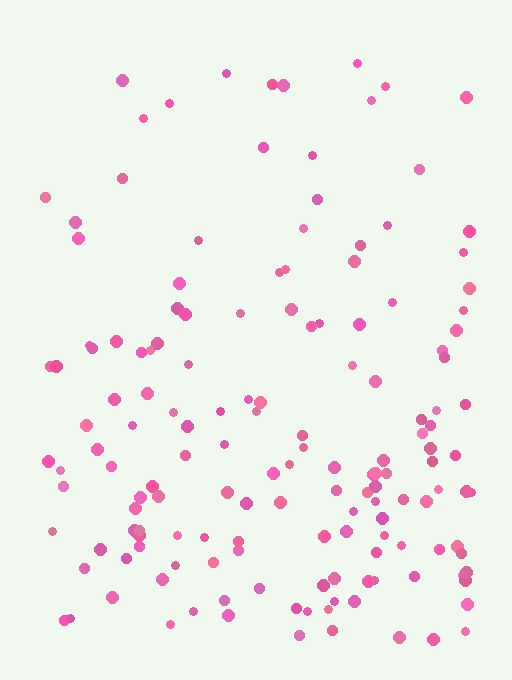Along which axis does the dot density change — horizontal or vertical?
Vertical.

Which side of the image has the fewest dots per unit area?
The top.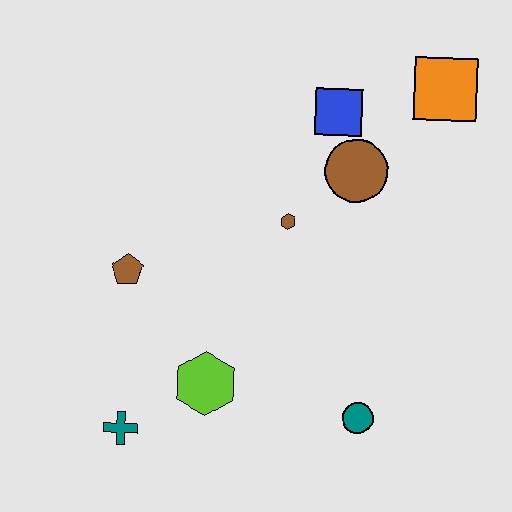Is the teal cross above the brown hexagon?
No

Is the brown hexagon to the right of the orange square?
No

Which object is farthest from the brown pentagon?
The orange square is farthest from the brown pentagon.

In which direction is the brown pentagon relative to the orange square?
The brown pentagon is to the left of the orange square.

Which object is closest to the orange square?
The blue square is closest to the orange square.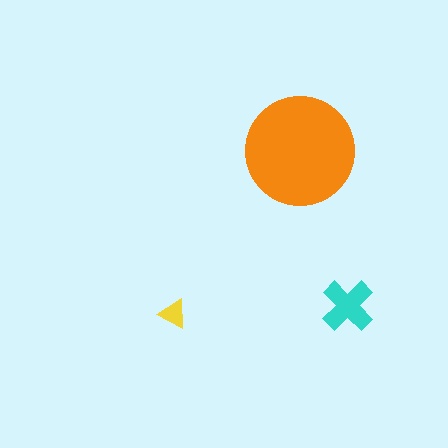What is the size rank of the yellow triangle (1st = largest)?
3rd.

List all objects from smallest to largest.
The yellow triangle, the cyan cross, the orange circle.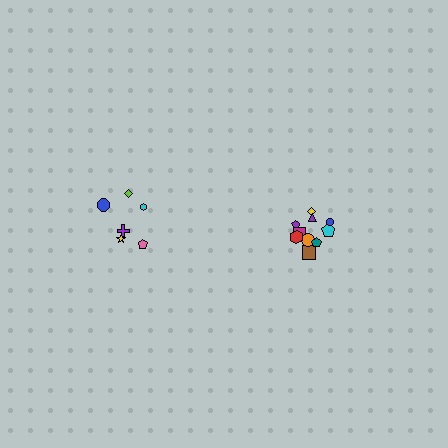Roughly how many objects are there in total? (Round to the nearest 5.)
Roughly 15 objects in total.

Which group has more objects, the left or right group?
The right group.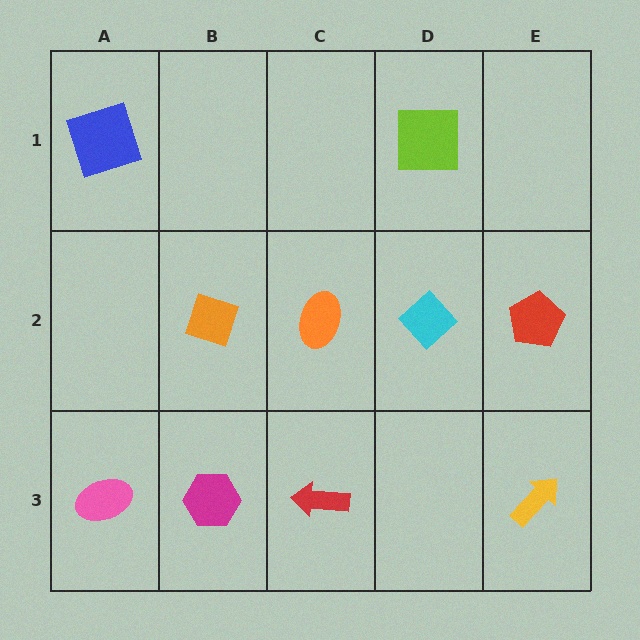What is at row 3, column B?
A magenta hexagon.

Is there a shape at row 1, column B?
No, that cell is empty.